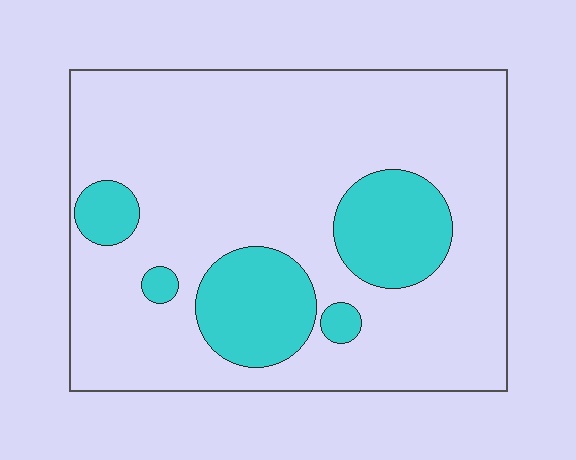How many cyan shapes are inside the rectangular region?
5.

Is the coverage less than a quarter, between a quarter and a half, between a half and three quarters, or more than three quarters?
Less than a quarter.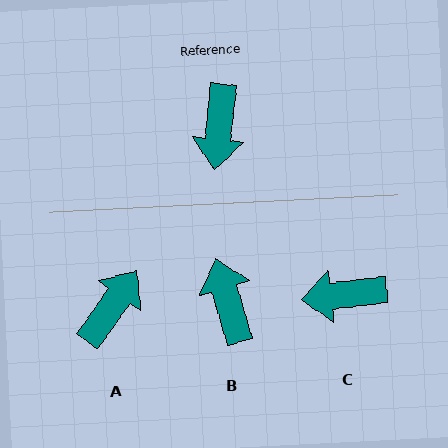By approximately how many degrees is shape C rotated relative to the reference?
Approximately 77 degrees clockwise.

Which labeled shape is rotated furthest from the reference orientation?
B, about 158 degrees away.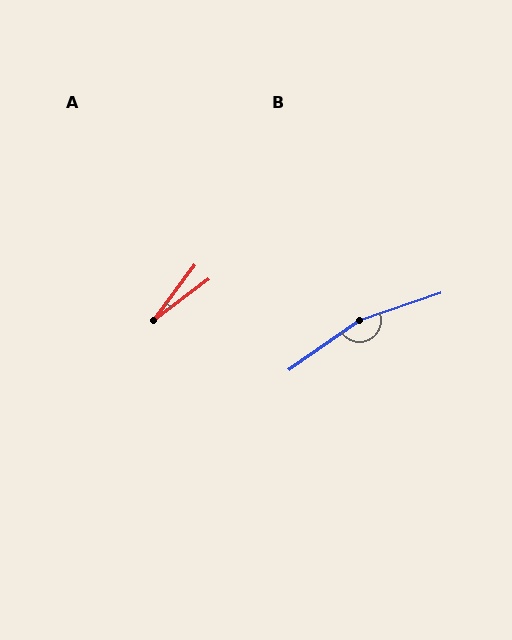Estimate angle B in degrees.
Approximately 164 degrees.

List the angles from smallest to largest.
A (16°), B (164°).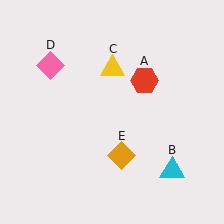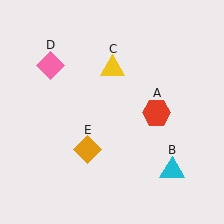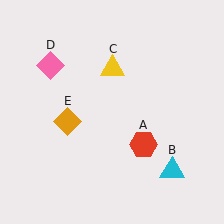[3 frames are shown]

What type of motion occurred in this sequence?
The red hexagon (object A), orange diamond (object E) rotated clockwise around the center of the scene.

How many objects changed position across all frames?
2 objects changed position: red hexagon (object A), orange diamond (object E).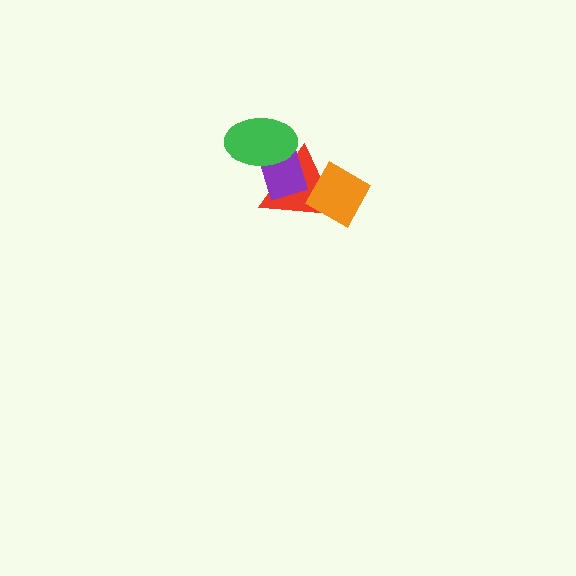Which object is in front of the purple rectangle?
The green ellipse is in front of the purple rectangle.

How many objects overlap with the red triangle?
3 objects overlap with the red triangle.